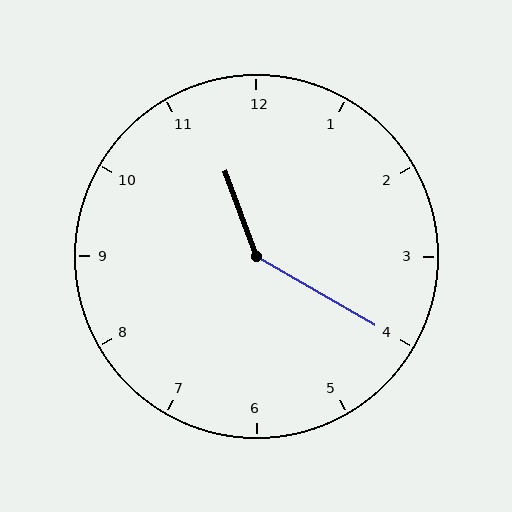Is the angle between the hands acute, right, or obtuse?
It is obtuse.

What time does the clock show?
11:20.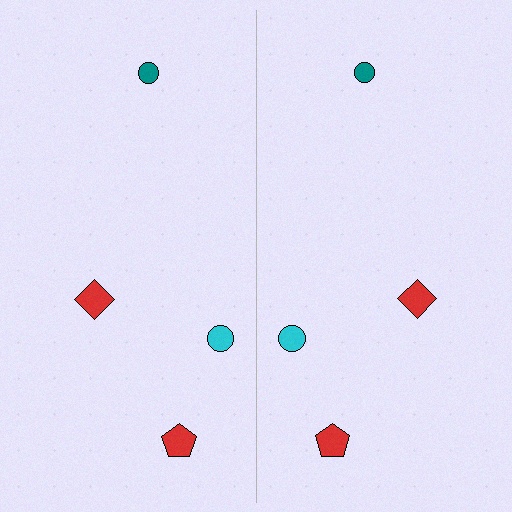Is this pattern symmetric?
Yes, this pattern has bilateral (reflection) symmetry.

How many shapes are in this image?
There are 8 shapes in this image.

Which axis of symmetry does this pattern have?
The pattern has a vertical axis of symmetry running through the center of the image.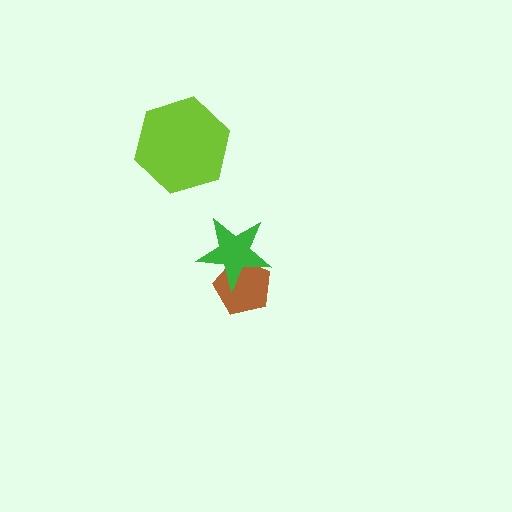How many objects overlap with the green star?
1 object overlaps with the green star.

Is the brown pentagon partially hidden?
Yes, it is partially covered by another shape.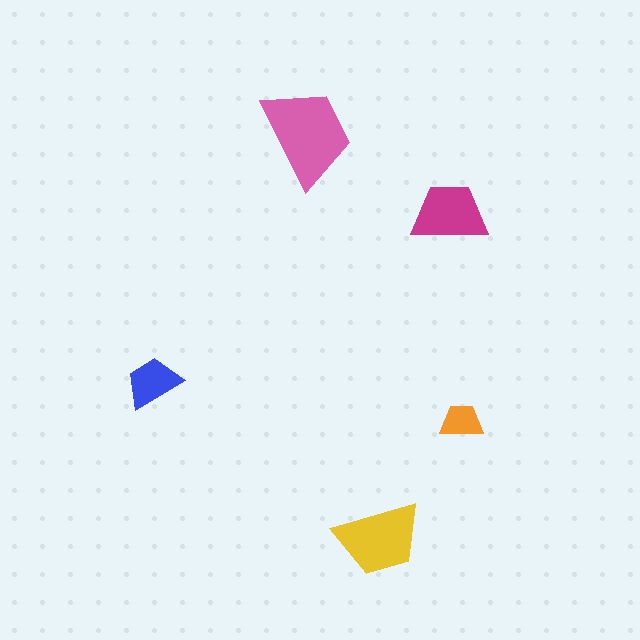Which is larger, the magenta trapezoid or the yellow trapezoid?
The yellow one.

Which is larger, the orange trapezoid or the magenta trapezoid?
The magenta one.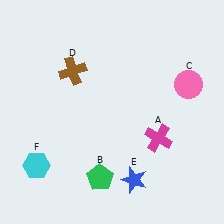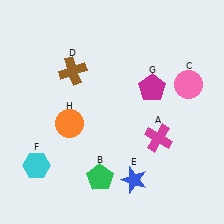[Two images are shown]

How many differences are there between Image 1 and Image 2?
There are 2 differences between the two images.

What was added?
A magenta pentagon (G), an orange circle (H) were added in Image 2.